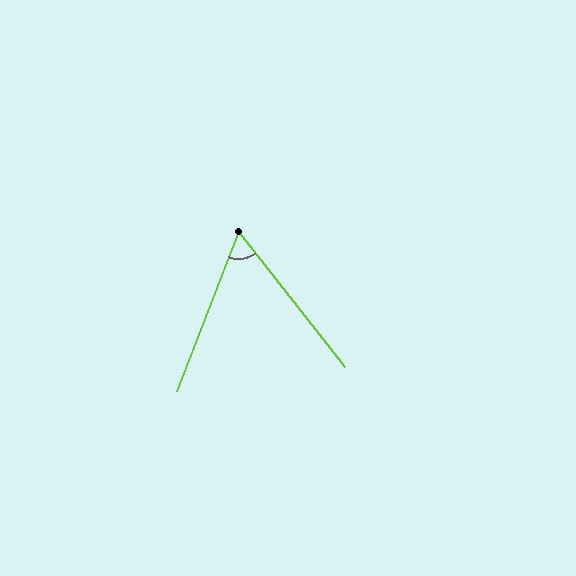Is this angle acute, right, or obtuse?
It is acute.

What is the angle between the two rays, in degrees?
Approximately 59 degrees.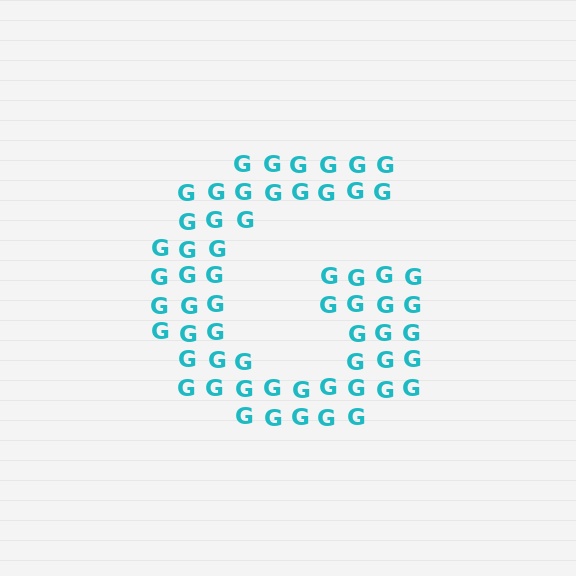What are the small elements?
The small elements are letter G's.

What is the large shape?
The large shape is the letter G.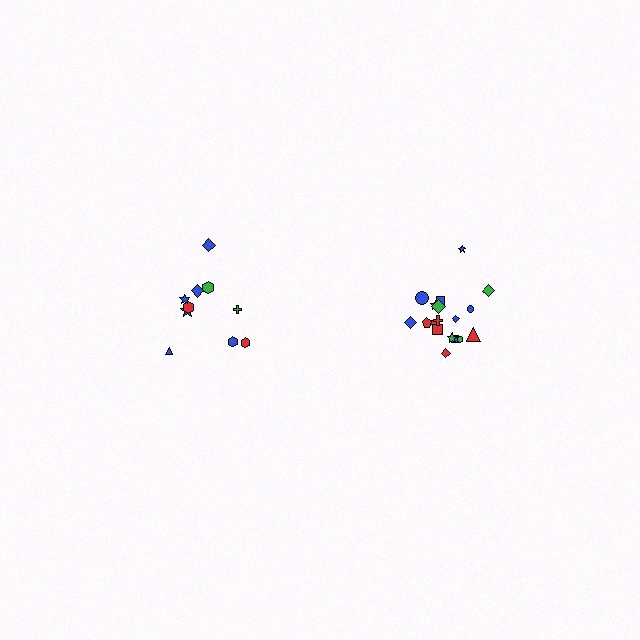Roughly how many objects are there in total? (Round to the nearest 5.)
Roughly 30 objects in total.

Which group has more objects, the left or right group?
The right group.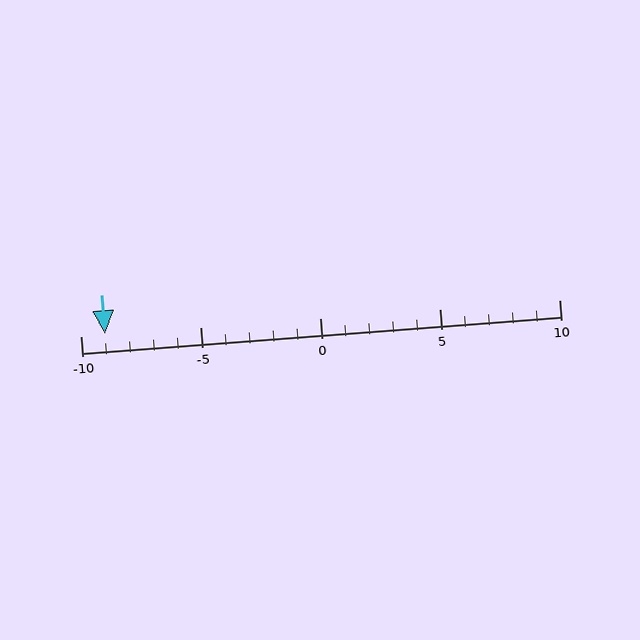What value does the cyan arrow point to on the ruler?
The cyan arrow points to approximately -9.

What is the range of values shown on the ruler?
The ruler shows values from -10 to 10.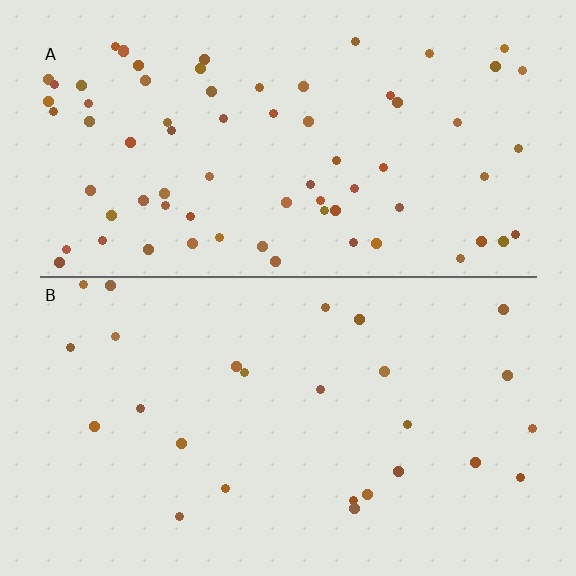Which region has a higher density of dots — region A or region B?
A (the top).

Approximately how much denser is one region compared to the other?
Approximately 2.8× — region A over region B.